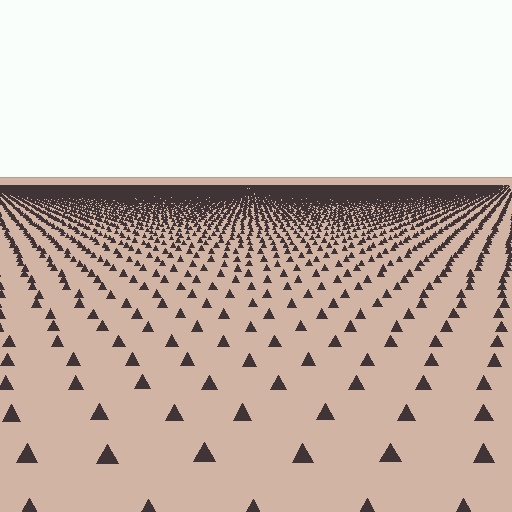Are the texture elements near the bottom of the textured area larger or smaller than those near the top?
Larger. Near the bottom, elements are closer to the viewer and appear at a bigger on-screen size.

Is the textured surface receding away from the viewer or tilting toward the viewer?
The surface is receding away from the viewer. Texture elements get smaller and denser toward the top.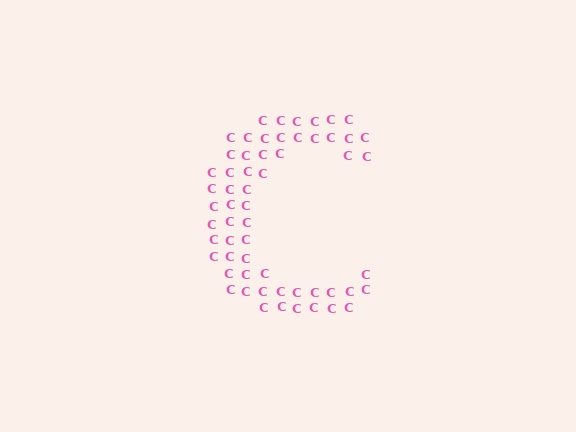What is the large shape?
The large shape is the letter C.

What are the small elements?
The small elements are letter C's.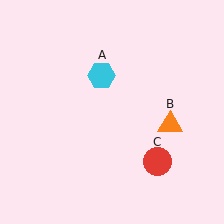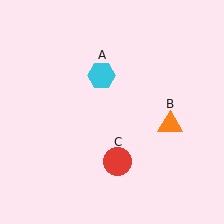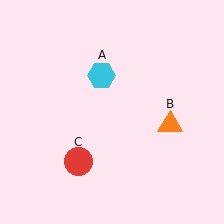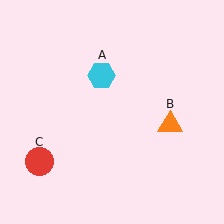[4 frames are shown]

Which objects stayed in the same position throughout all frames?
Cyan hexagon (object A) and orange triangle (object B) remained stationary.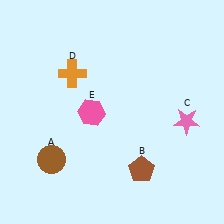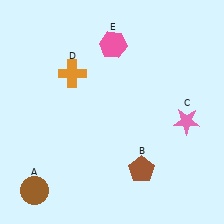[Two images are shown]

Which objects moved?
The objects that moved are: the brown circle (A), the pink hexagon (E).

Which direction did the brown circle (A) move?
The brown circle (A) moved down.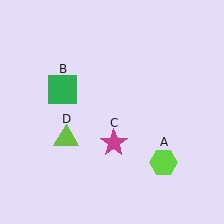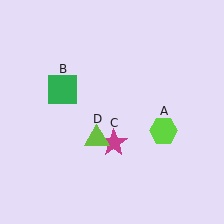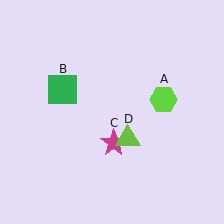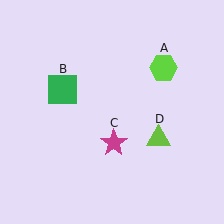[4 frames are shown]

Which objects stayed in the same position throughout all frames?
Green square (object B) and magenta star (object C) remained stationary.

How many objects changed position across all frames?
2 objects changed position: lime hexagon (object A), lime triangle (object D).